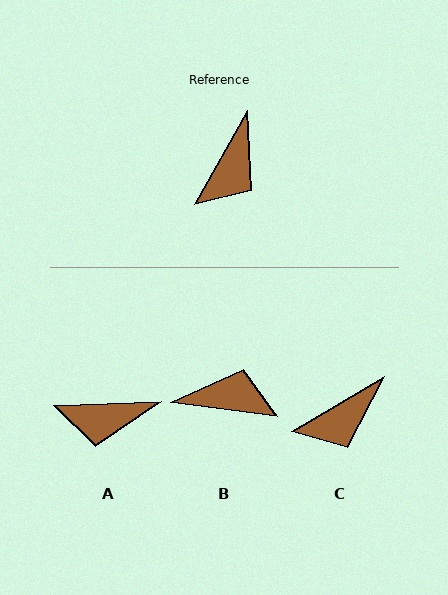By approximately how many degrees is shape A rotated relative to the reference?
Approximately 58 degrees clockwise.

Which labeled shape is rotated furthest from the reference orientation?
B, about 111 degrees away.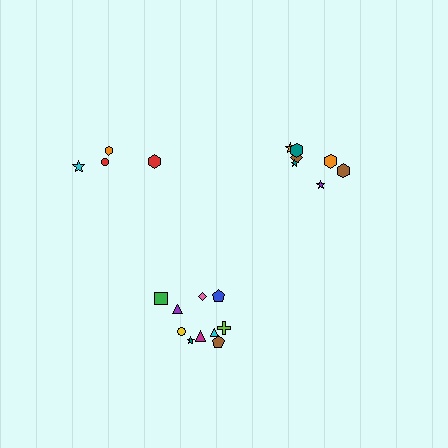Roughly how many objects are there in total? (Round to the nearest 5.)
Roughly 20 objects in total.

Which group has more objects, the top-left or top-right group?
The top-right group.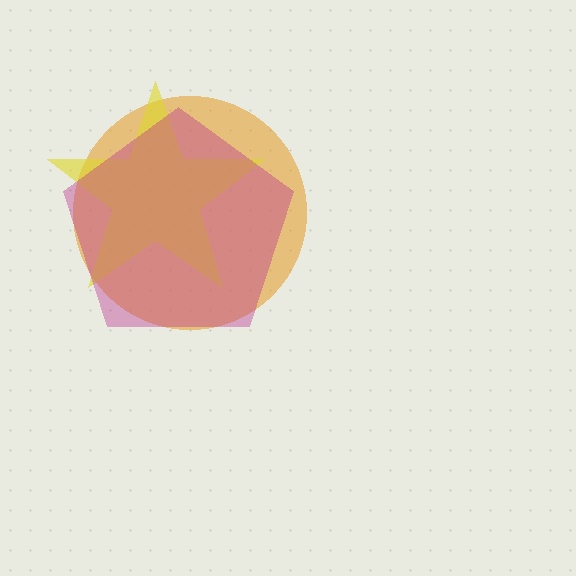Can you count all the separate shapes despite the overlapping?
Yes, there are 3 separate shapes.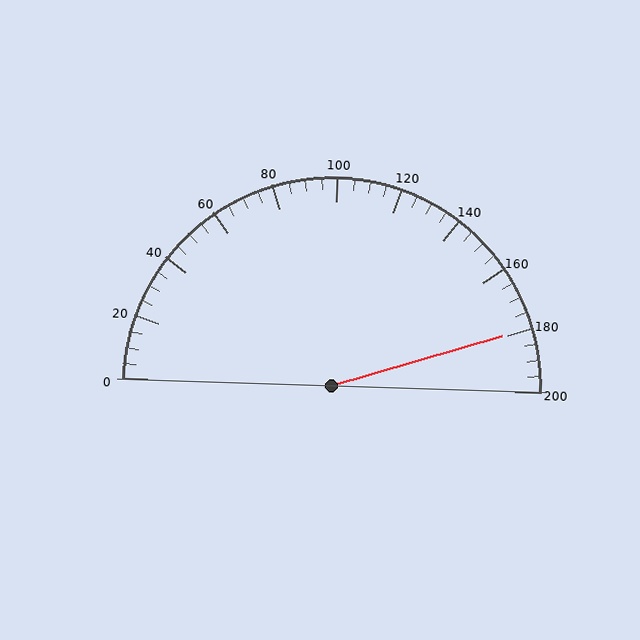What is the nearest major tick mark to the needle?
The nearest major tick mark is 180.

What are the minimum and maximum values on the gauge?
The gauge ranges from 0 to 200.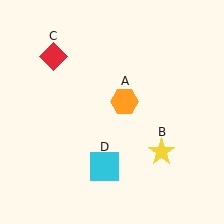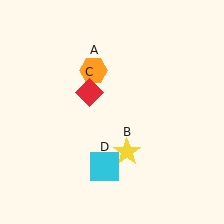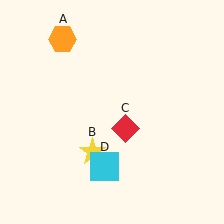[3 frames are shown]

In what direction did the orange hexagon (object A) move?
The orange hexagon (object A) moved up and to the left.